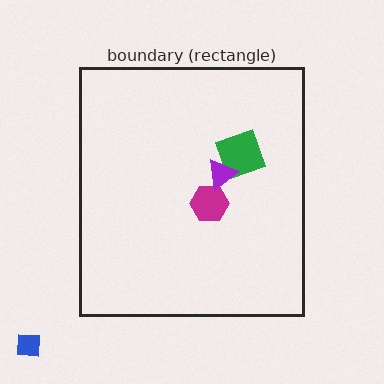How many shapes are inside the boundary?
3 inside, 1 outside.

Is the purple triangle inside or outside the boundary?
Inside.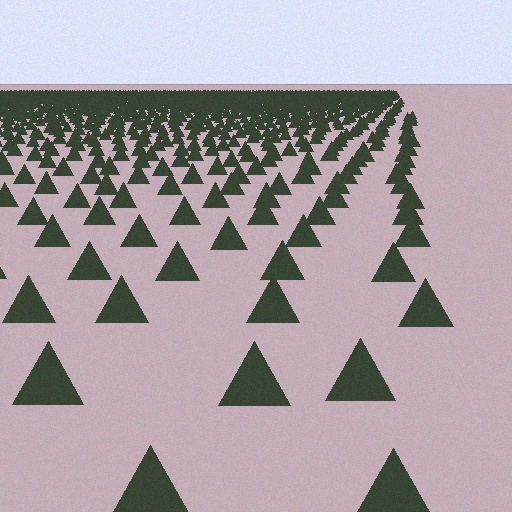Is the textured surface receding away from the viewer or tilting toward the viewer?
The surface is receding away from the viewer. Texture elements get smaller and denser toward the top.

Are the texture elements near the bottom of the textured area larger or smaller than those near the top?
Larger. Near the bottom, elements are closer to the viewer and appear at a bigger on-screen size.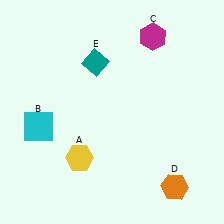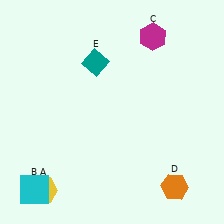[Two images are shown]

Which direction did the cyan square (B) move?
The cyan square (B) moved down.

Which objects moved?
The objects that moved are: the yellow hexagon (A), the cyan square (B).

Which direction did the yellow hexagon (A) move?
The yellow hexagon (A) moved left.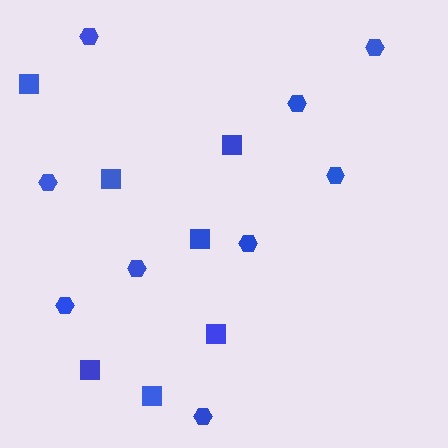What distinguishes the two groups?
There are 2 groups: one group of squares (7) and one group of hexagons (9).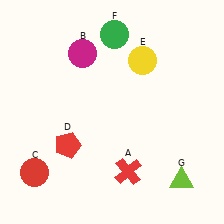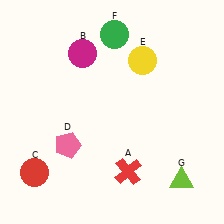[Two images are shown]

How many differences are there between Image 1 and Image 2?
There is 1 difference between the two images.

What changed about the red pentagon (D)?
In Image 1, D is red. In Image 2, it changed to pink.